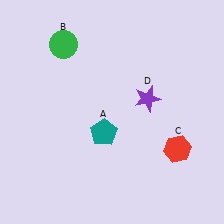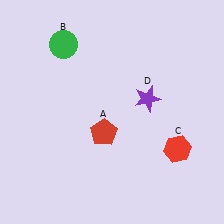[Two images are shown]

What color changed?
The pentagon (A) changed from teal in Image 1 to red in Image 2.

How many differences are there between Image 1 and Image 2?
There is 1 difference between the two images.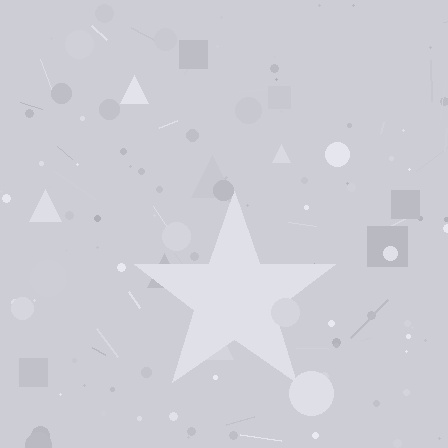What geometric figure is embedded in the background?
A star is embedded in the background.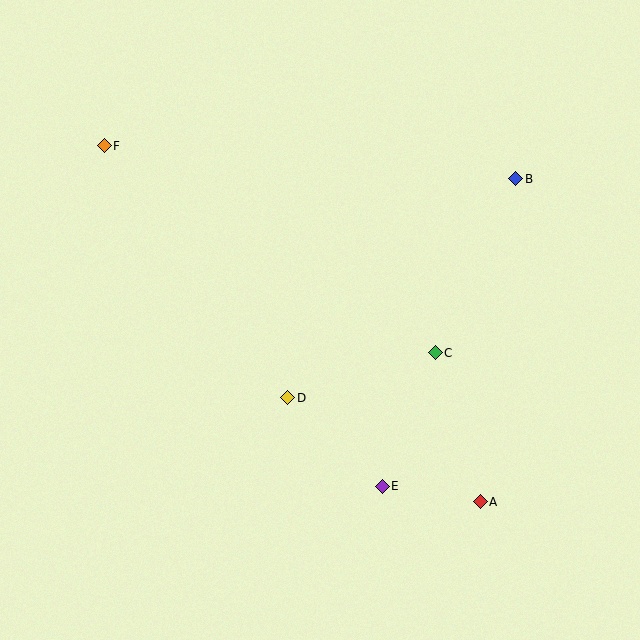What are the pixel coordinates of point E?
Point E is at (382, 486).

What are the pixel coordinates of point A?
Point A is at (480, 502).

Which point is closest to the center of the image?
Point D at (288, 398) is closest to the center.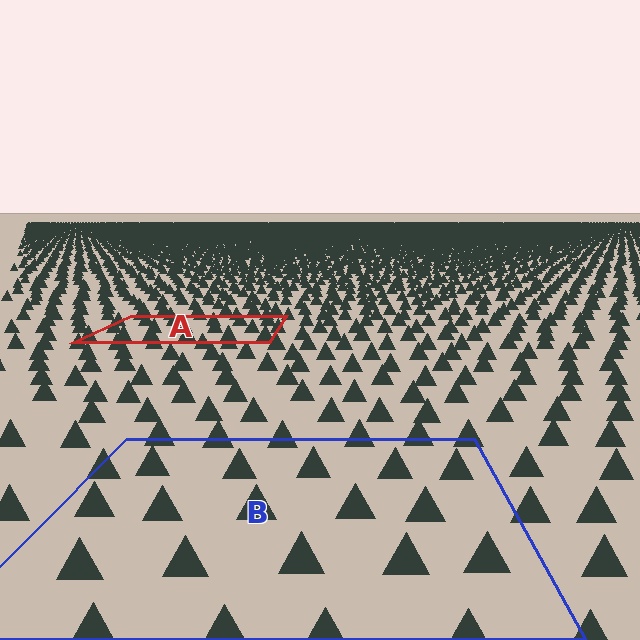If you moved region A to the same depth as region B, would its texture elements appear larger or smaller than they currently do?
They would appear larger. At a closer depth, the same texture elements are projected at a bigger on-screen size.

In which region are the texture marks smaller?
The texture marks are smaller in region A, because it is farther away.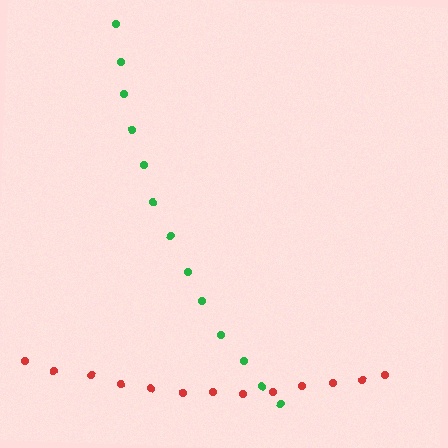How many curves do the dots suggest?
There are 2 distinct paths.